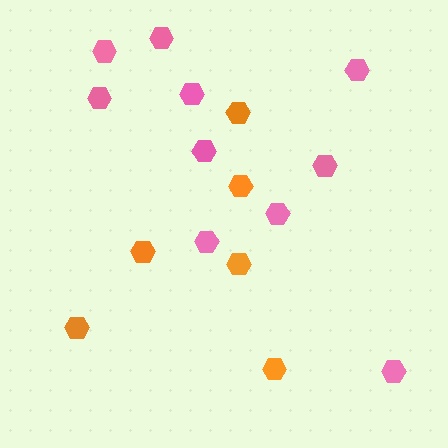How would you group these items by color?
There are 2 groups: one group of orange hexagons (6) and one group of pink hexagons (10).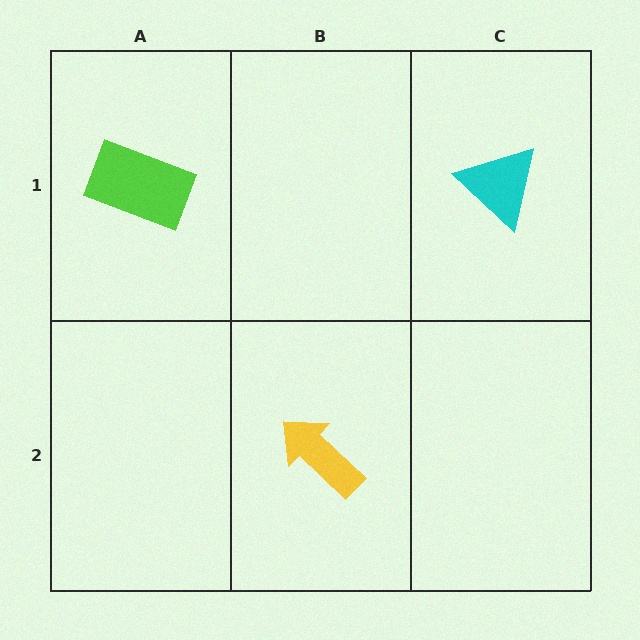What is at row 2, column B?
A yellow arrow.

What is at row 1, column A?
A lime rectangle.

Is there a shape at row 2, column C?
No, that cell is empty.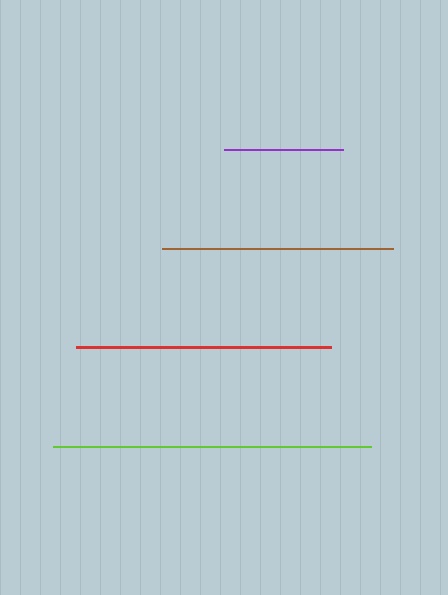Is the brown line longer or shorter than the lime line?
The lime line is longer than the brown line.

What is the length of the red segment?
The red segment is approximately 255 pixels long.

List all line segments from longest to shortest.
From longest to shortest: lime, red, brown, purple.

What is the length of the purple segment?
The purple segment is approximately 120 pixels long.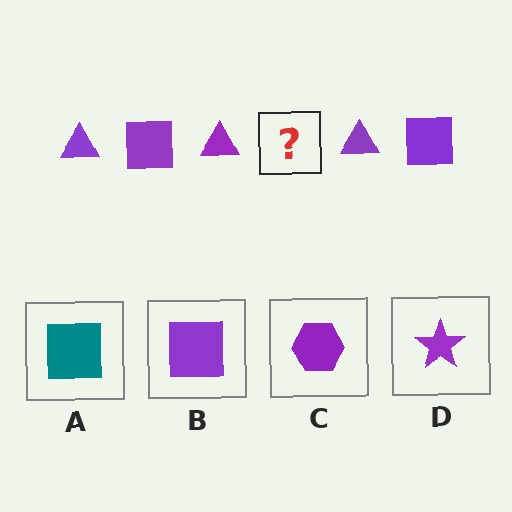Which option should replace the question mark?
Option B.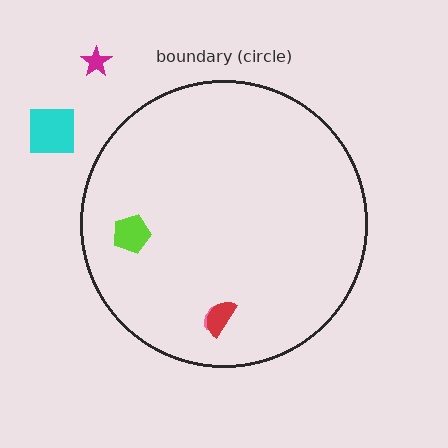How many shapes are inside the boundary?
3 inside, 2 outside.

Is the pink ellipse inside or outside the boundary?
Inside.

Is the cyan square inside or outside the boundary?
Outside.